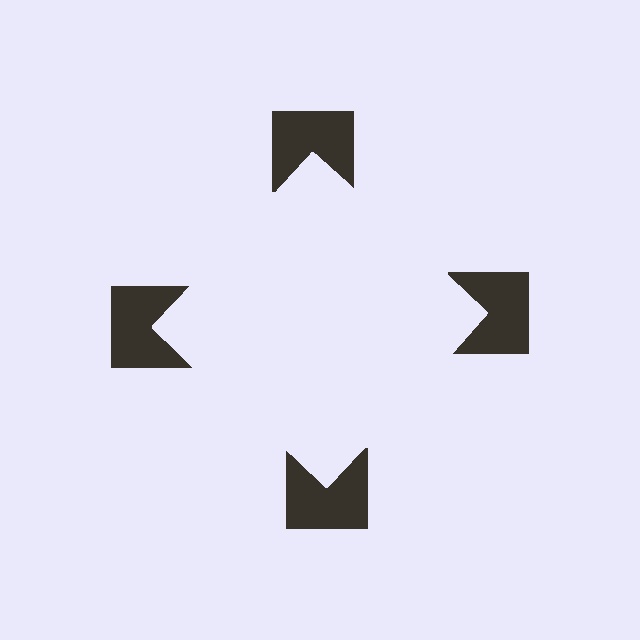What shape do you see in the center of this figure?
An illusory square — its edges are inferred from the aligned wedge cuts in the notched squares, not physically drawn.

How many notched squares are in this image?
There are 4 — one at each vertex of the illusory square.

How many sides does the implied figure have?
4 sides.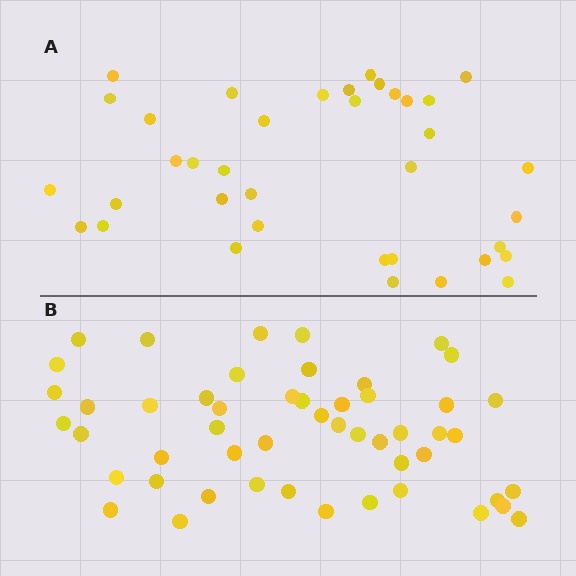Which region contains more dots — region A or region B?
Region B (the bottom region) has more dots.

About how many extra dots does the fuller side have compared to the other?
Region B has approximately 15 more dots than region A.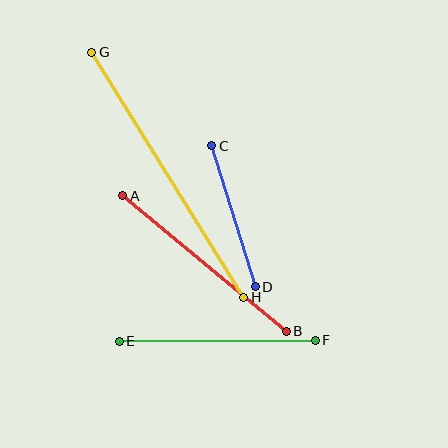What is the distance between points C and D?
The distance is approximately 147 pixels.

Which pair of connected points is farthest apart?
Points G and H are farthest apart.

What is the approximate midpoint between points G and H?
The midpoint is at approximately (168, 175) pixels.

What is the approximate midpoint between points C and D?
The midpoint is at approximately (233, 216) pixels.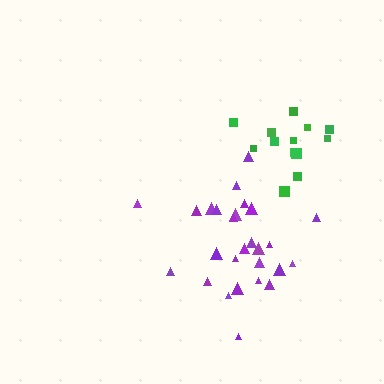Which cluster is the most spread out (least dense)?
Purple.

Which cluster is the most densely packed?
Green.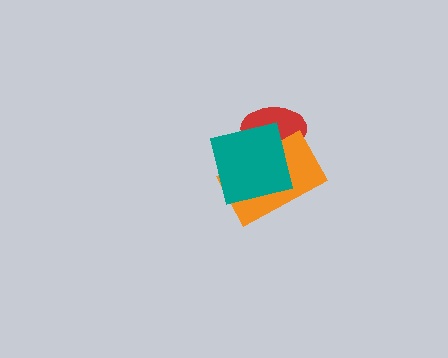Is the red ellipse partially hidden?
Yes, it is partially covered by another shape.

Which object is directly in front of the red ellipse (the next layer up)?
The orange rectangle is directly in front of the red ellipse.